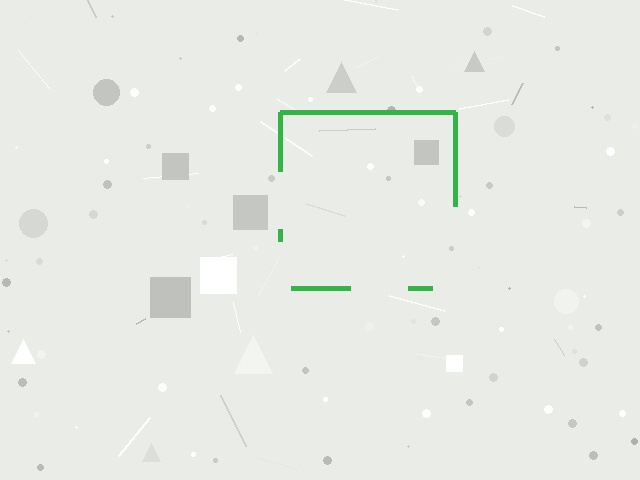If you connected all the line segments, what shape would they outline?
They would outline a square.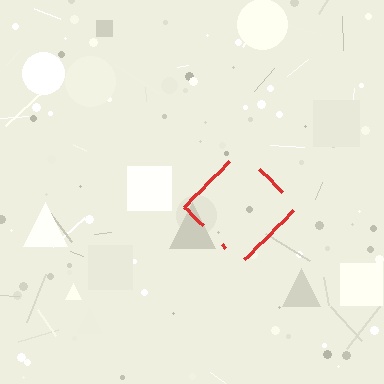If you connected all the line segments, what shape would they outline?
They would outline a diamond.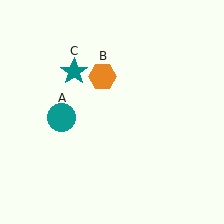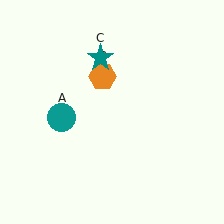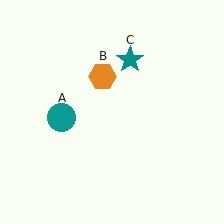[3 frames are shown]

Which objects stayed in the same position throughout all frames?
Teal circle (object A) and orange hexagon (object B) remained stationary.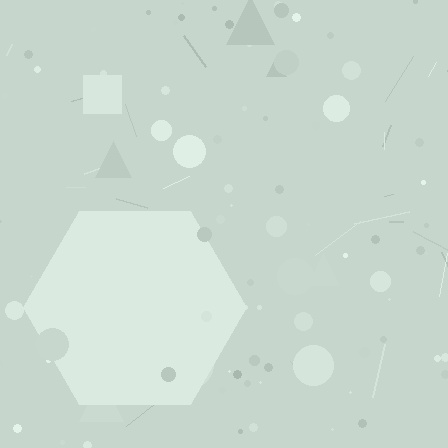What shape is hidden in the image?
A hexagon is hidden in the image.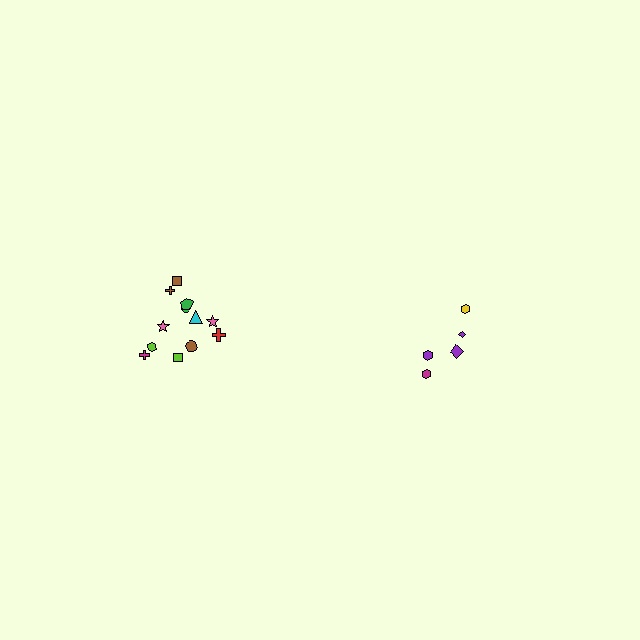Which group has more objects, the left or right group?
The left group.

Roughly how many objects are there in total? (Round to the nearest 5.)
Roughly 15 objects in total.